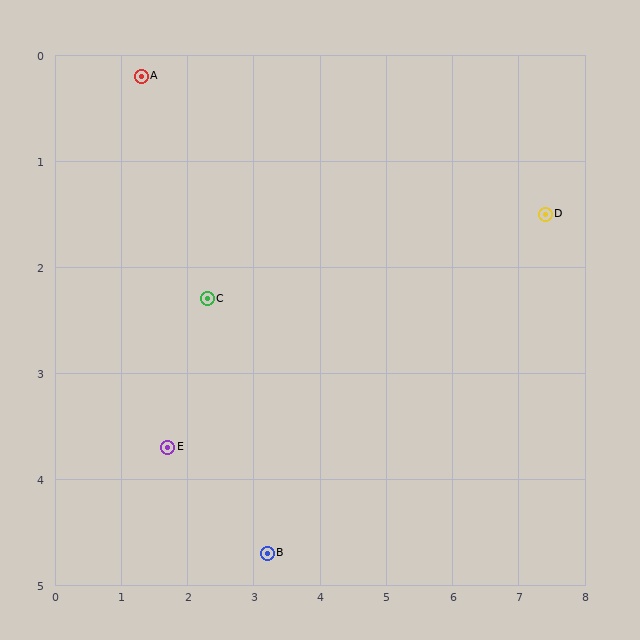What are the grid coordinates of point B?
Point B is at approximately (3.2, 4.7).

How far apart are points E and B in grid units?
Points E and B are about 1.8 grid units apart.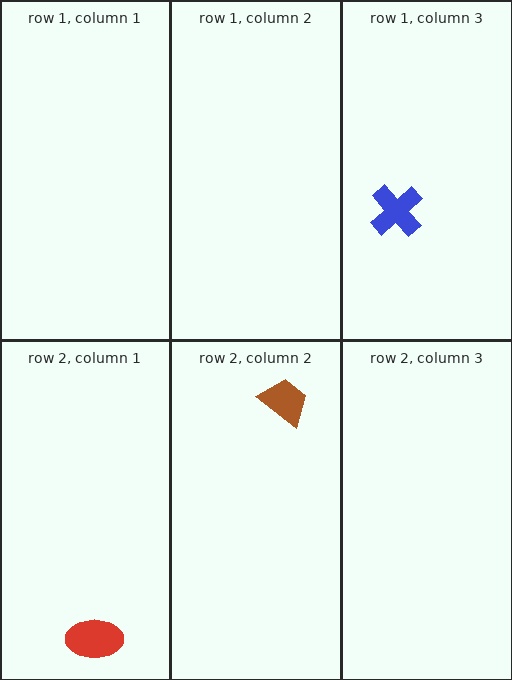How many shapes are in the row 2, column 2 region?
1.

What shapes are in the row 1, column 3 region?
The blue cross.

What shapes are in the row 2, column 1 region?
The red ellipse.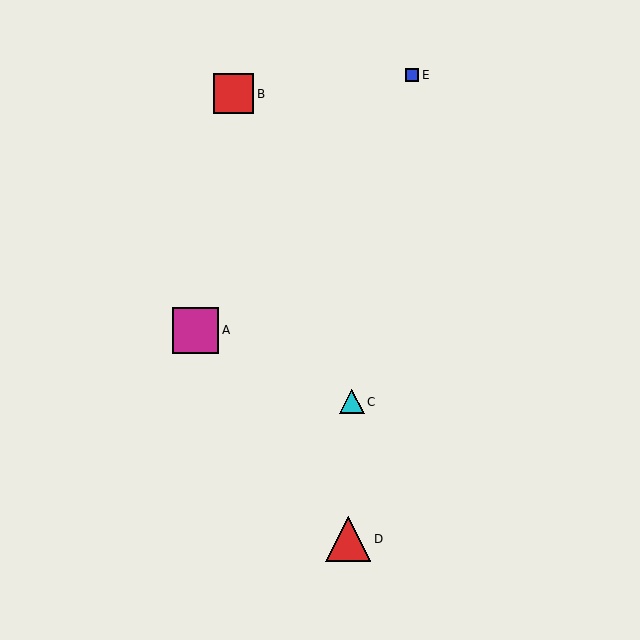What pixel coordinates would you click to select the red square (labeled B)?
Click at (234, 94) to select the red square B.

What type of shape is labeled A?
Shape A is a magenta square.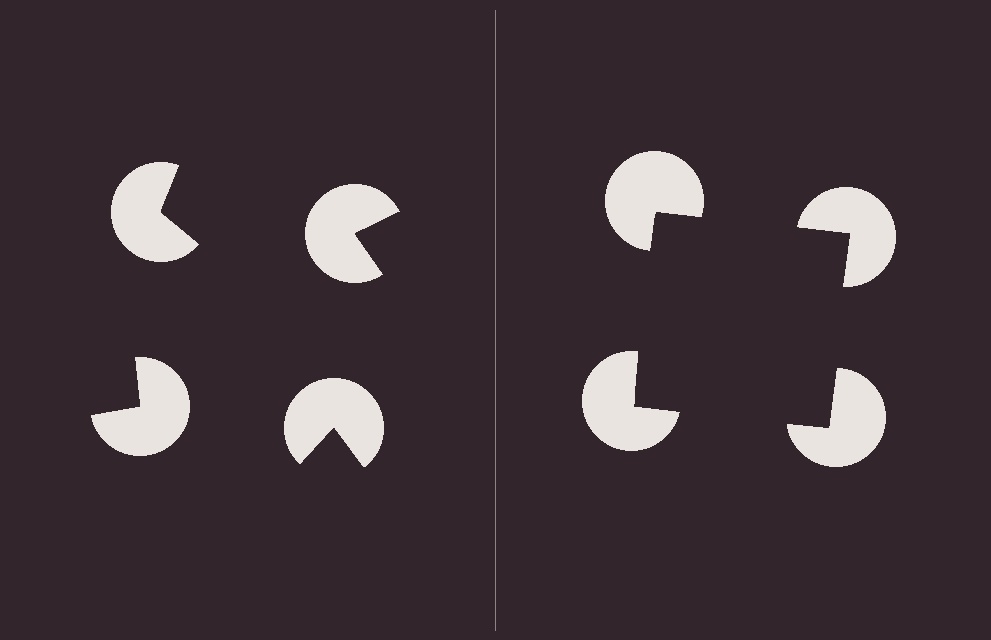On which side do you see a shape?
An illusory square appears on the right side. On the left side the wedge cuts are rotated, so no coherent shape forms.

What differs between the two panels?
The pac-man discs are positioned identically on both sides; only the wedge orientations differ. On the right they align to a square; on the left they are misaligned.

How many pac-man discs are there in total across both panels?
8 — 4 on each side.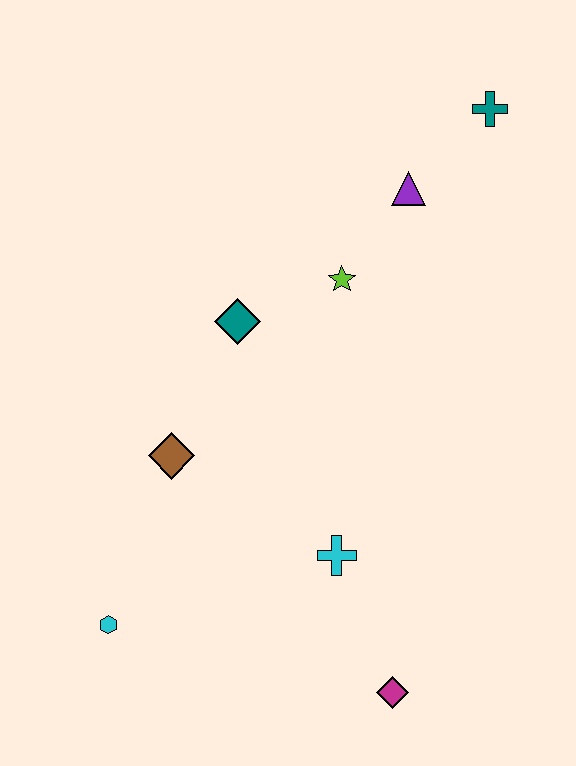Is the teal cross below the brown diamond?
No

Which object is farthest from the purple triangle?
The cyan hexagon is farthest from the purple triangle.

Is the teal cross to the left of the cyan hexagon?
No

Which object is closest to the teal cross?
The purple triangle is closest to the teal cross.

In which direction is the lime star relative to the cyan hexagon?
The lime star is above the cyan hexagon.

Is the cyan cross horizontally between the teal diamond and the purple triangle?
Yes